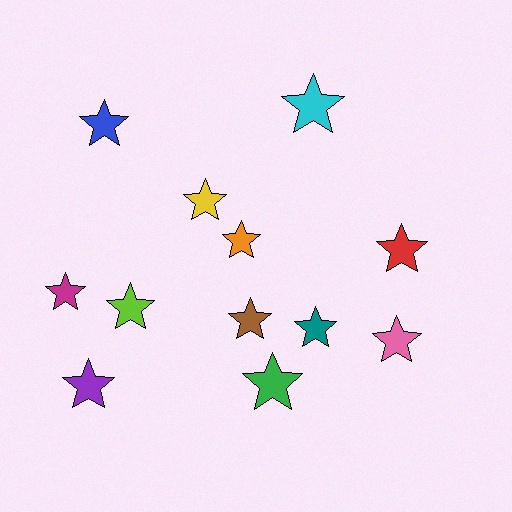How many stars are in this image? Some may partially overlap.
There are 12 stars.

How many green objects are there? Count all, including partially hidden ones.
There is 1 green object.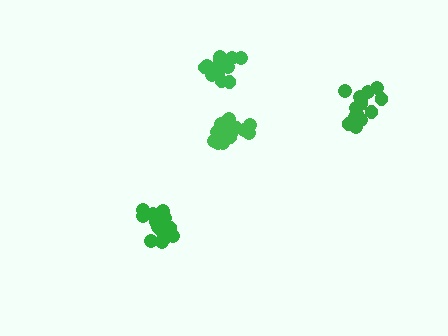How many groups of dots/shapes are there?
There are 4 groups.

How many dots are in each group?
Group 1: 15 dots, Group 2: 18 dots, Group 3: 19 dots, Group 4: 15 dots (67 total).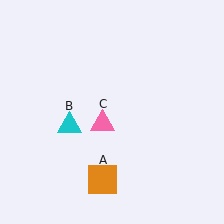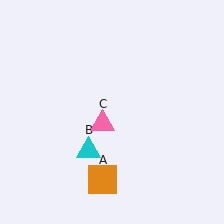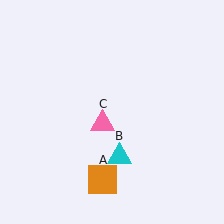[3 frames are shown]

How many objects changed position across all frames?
1 object changed position: cyan triangle (object B).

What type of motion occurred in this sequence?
The cyan triangle (object B) rotated counterclockwise around the center of the scene.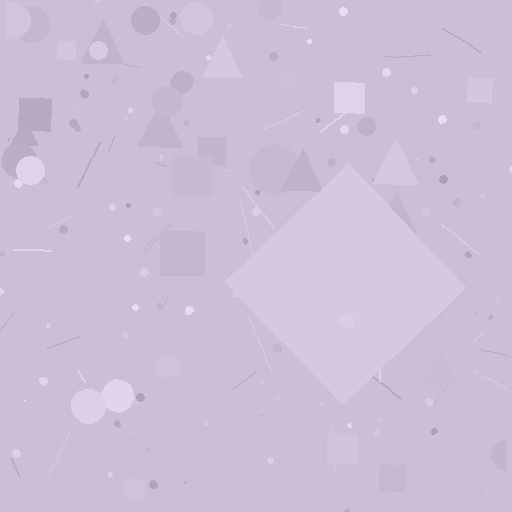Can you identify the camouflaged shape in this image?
The camouflaged shape is a diamond.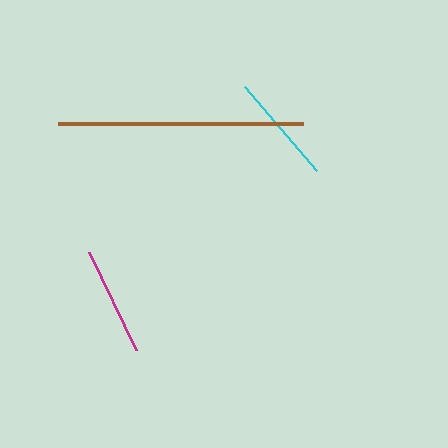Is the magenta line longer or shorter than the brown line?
The brown line is longer than the magenta line.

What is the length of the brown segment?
The brown segment is approximately 245 pixels long.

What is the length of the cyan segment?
The cyan segment is approximately 110 pixels long.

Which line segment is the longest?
The brown line is the longest at approximately 245 pixels.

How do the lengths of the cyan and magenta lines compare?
The cyan and magenta lines are approximately the same length.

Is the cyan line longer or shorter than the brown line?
The brown line is longer than the cyan line.